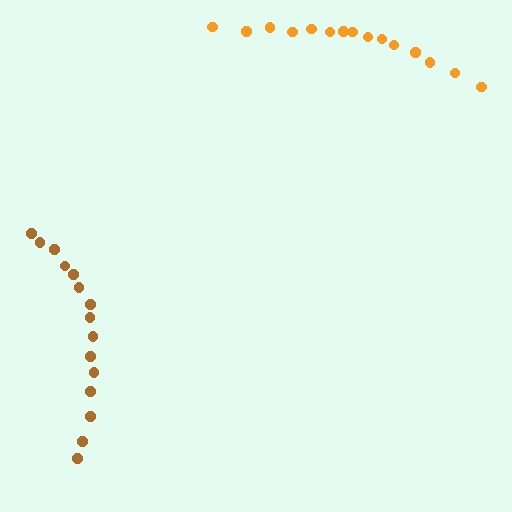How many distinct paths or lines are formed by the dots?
There are 2 distinct paths.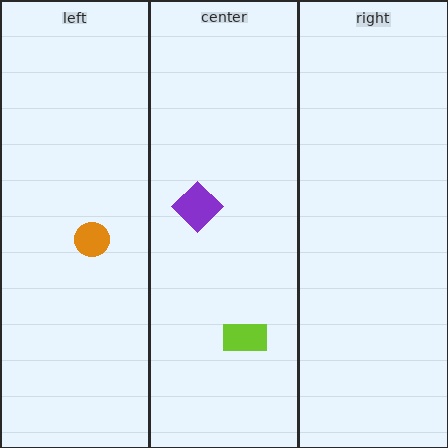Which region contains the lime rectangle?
The center region.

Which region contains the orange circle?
The left region.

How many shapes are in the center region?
2.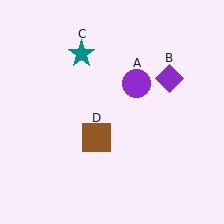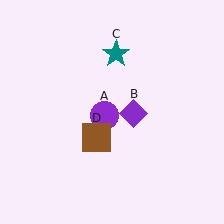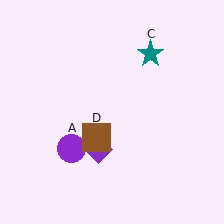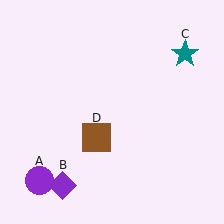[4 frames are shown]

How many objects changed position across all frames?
3 objects changed position: purple circle (object A), purple diamond (object B), teal star (object C).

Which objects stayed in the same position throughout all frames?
Brown square (object D) remained stationary.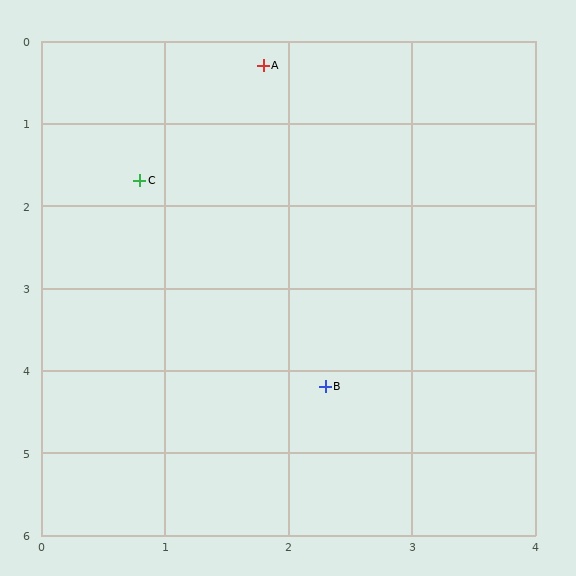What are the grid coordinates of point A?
Point A is at approximately (1.8, 0.3).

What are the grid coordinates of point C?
Point C is at approximately (0.8, 1.7).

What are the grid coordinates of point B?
Point B is at approximately (2.3, 4.2).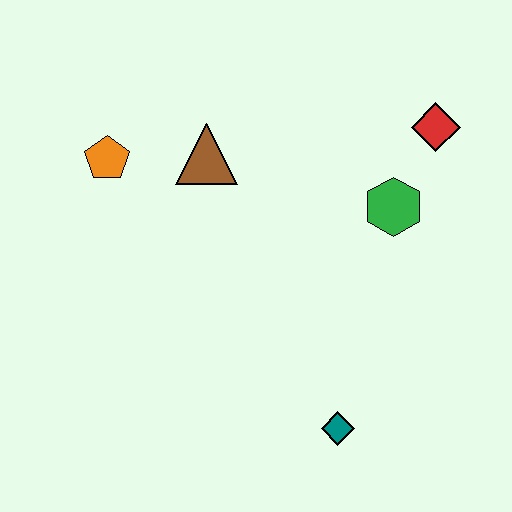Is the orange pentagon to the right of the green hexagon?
No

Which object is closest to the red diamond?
The green hexagon is closest to the red diamond.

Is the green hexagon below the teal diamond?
No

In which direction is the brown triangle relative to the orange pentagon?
The brown triangle is to the right of the orange pentagon.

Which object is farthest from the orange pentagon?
The teal diamond is farthest from the orange pentagon.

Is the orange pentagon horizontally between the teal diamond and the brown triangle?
No